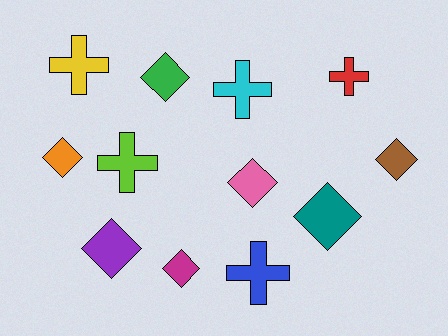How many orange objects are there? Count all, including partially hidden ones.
There is 1 orange object.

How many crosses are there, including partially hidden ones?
There are 5 crosses.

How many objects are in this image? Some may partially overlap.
There are 12 objects.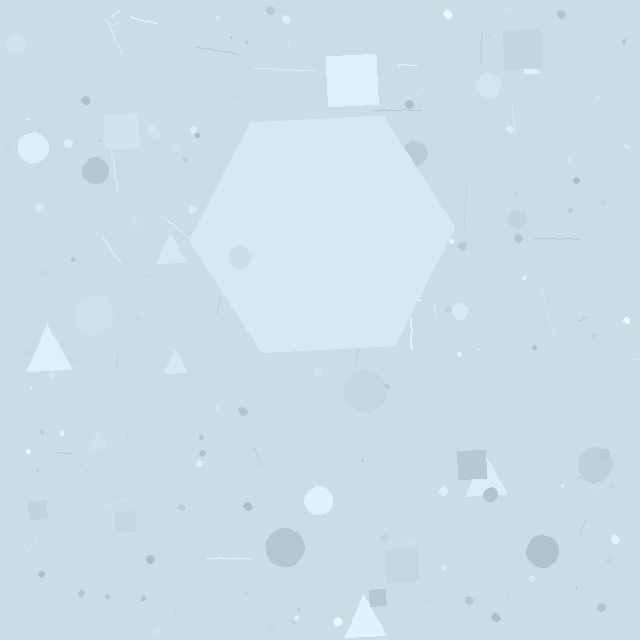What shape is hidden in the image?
A hexagon is hidden in the image.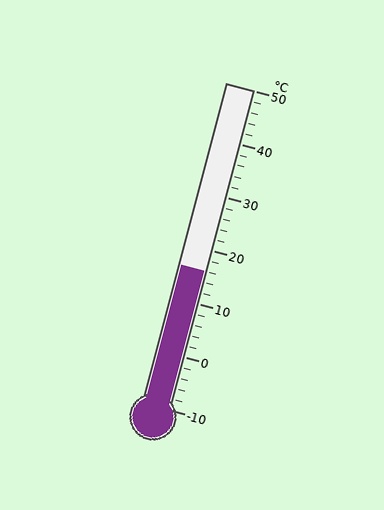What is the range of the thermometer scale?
The thermometer scale ranges from -10°C to 50°C.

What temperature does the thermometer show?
The thermometer shows approximately 16°C.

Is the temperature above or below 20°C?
The temperature is below 20°C.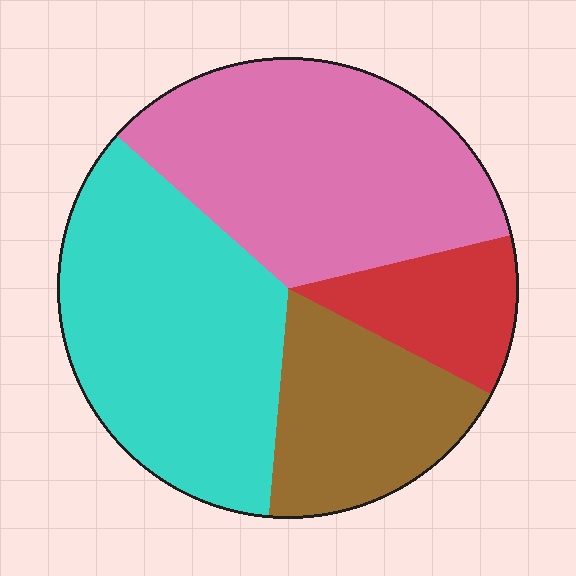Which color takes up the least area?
Red, at roughly 10%.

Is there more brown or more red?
Brown.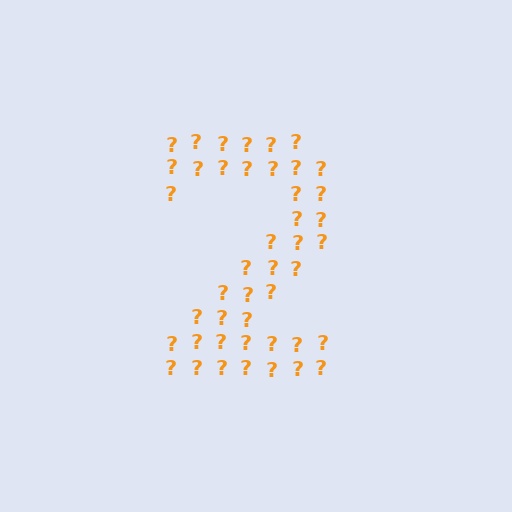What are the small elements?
The small elements are question marks.